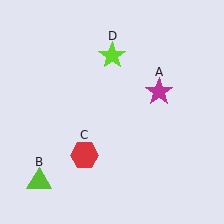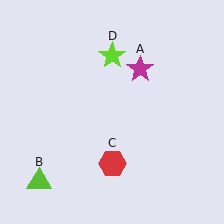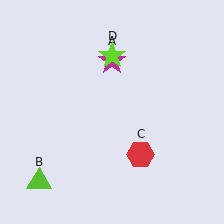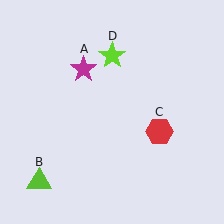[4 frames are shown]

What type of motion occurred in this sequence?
The magenta star (object A), red hexagon (object C) rotated counterclockwise around the center of the scene.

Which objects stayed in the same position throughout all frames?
Lime triangle (object B) and lime star (object D) remained stationary.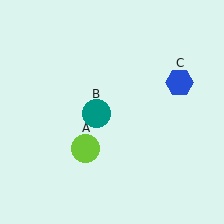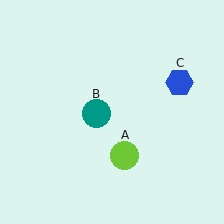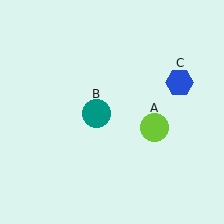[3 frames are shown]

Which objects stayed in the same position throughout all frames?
Teal circle (object B) and blue hexagon (object C) remained stationary.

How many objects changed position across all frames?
1 object changed position: lime circle (object A).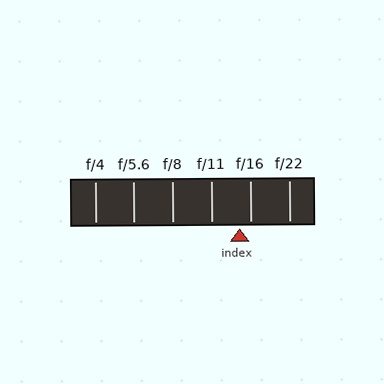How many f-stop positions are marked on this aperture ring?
There are 6 f-stop positions marked.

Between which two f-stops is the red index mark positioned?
The index mark is between f/11 and f/16.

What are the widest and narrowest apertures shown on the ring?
The widest aperture shown is f/4 and the narrowest is f/22.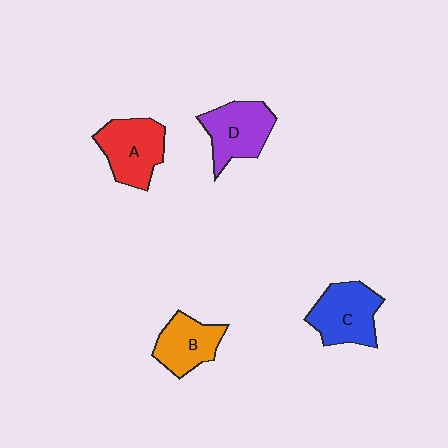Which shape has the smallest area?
Shape B (orange).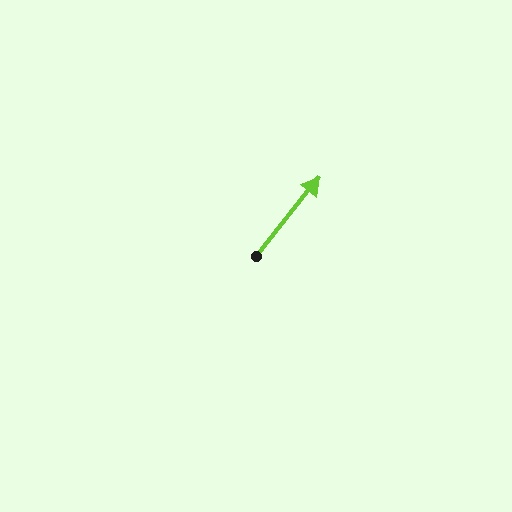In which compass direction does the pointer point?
Northeast.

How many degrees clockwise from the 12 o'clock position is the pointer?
Approximately 39 degrees.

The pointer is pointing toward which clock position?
Roughly 1 o'clock.